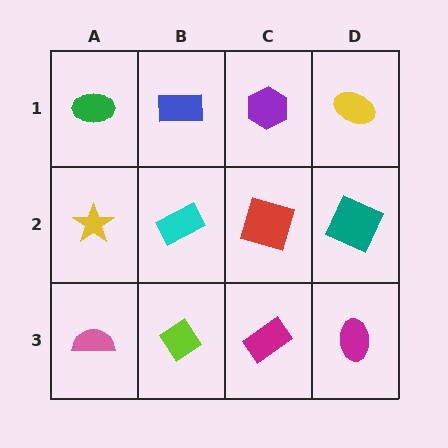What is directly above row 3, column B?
A cyan rectangle.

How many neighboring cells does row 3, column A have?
2.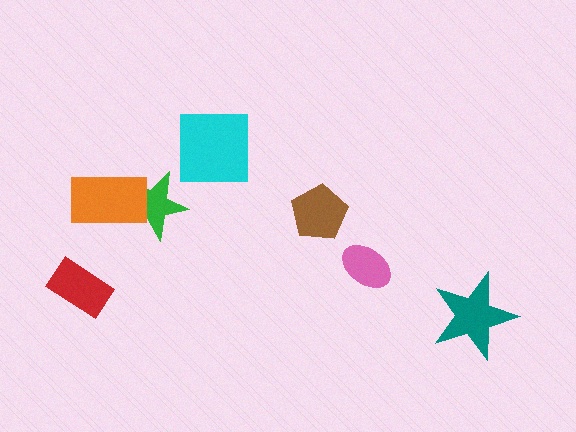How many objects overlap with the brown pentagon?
0 objects overlap with the brown pentagon.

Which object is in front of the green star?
The orange rectangle is in front of the green star.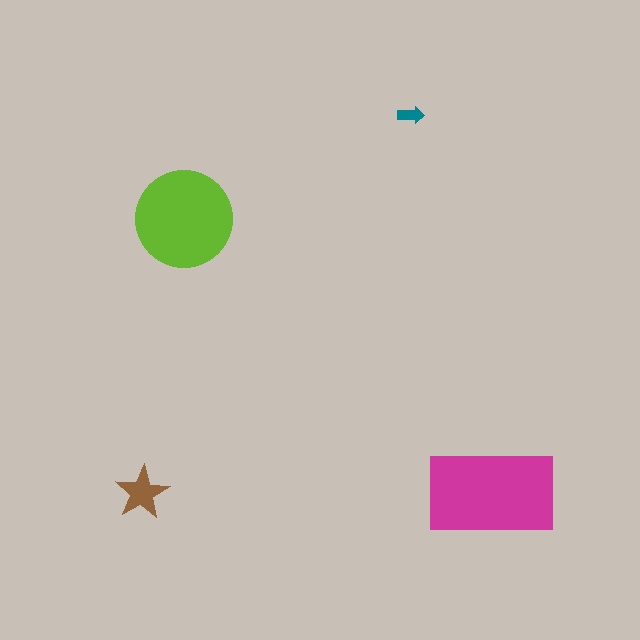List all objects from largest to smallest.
The magenta rectangle, the lime circle, the brown star, the teal arrow.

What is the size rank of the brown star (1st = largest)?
3rd.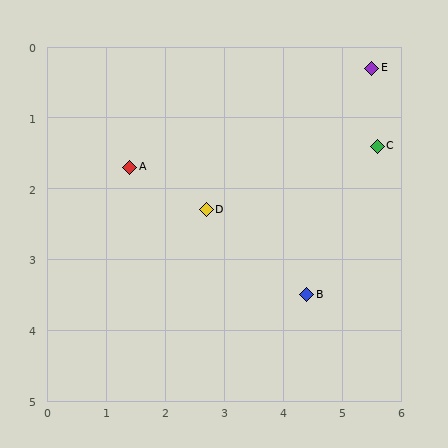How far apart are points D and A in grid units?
Points D and A are about 1.4 grid units apart.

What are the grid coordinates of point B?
Point B is at approximately (4.4, 3.5).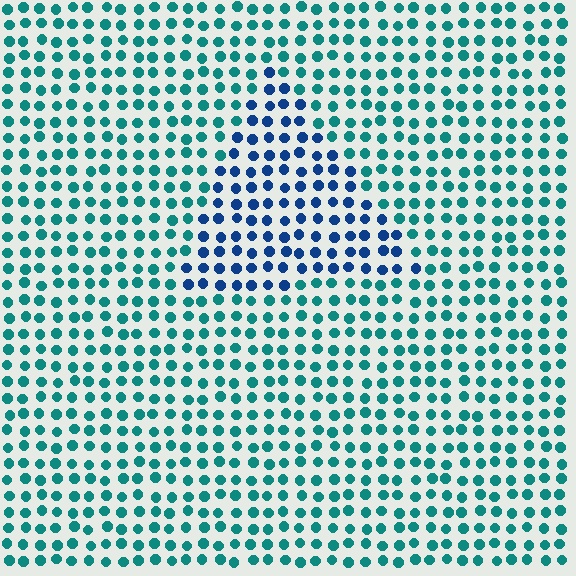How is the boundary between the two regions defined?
The boundary is defined purely by a slight shift in hue (about 42 degrees). Spacing, size, and orientation are identical on both sides.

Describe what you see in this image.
The image is filled with small teal elements in a uniform arrangement. A triangle-shaped region is visible where the elements are tinted to a slightly different hue, forming a subtle color boundary.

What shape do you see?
I see a triangle.